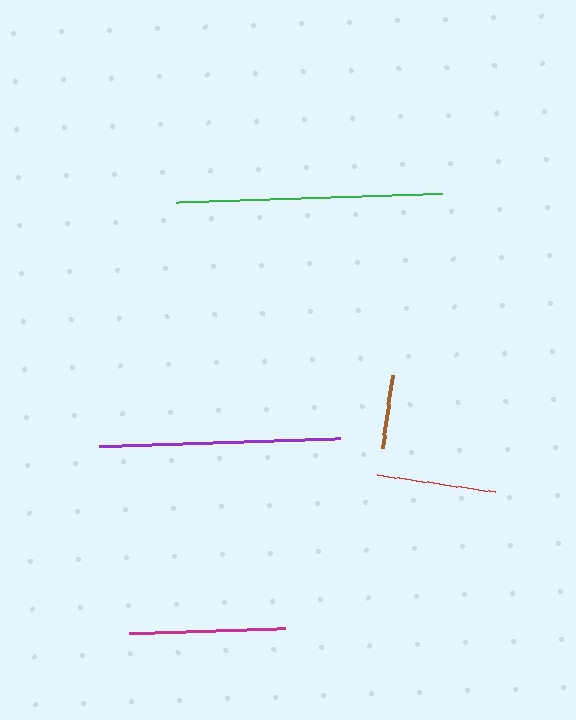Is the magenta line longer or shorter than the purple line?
The purple line is longer than the magenta line.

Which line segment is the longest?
The green line is the longest at approximately 266 pixels.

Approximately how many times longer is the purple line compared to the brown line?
The purple line is approximately 3.2 times the length of the brown line.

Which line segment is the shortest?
The brown line is the shortest at approximately 75 pixels.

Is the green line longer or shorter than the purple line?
The green line is longer than the purple line.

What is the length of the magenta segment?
The magenta segment is approximately 156 pixels long.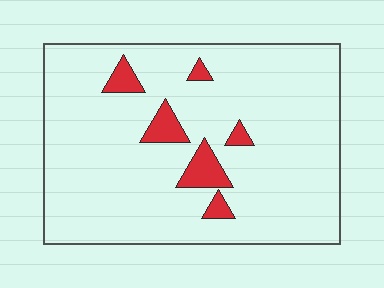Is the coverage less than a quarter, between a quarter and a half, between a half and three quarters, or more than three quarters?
Less than a quarter.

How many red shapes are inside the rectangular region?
6.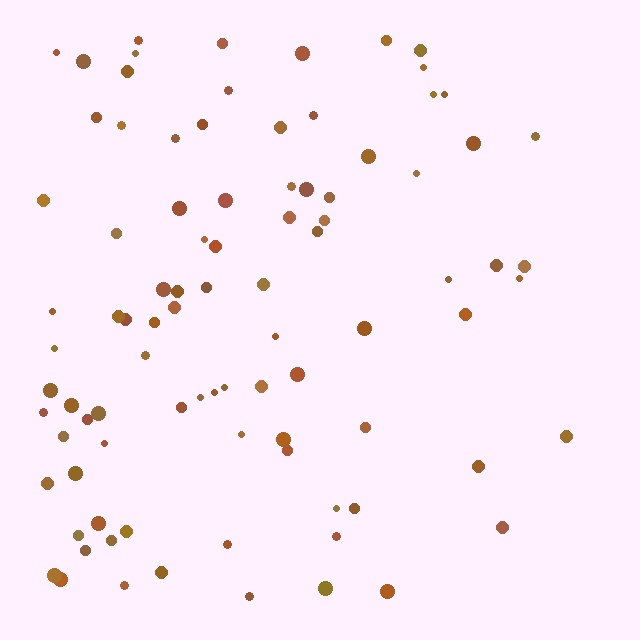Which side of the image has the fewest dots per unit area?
The right.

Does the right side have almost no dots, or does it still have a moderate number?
Still a moderate number, just noticeably fewer than the left.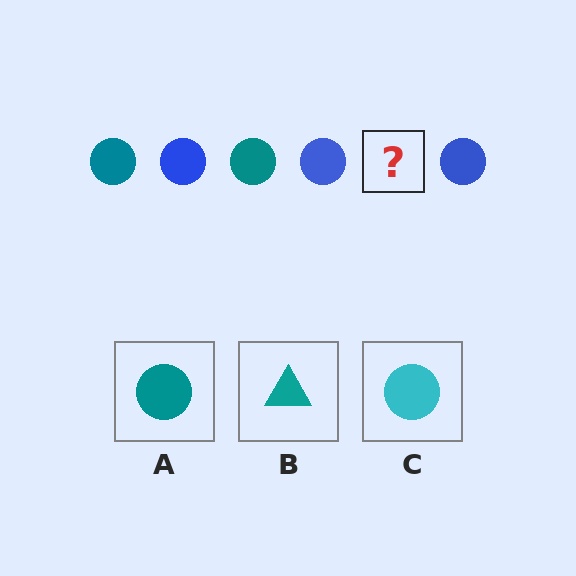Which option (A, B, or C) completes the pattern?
A.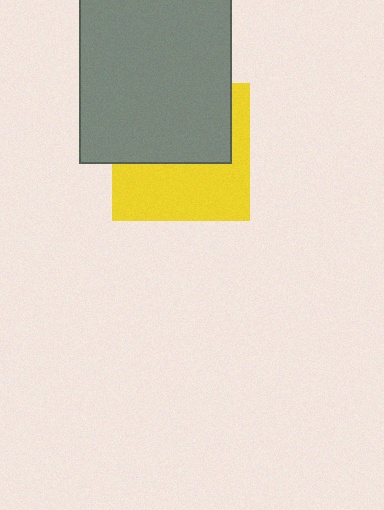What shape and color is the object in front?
The object in front is a gray rectangle.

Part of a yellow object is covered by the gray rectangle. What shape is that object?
It is a square.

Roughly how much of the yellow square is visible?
About half of it is visible (roughly 50%).